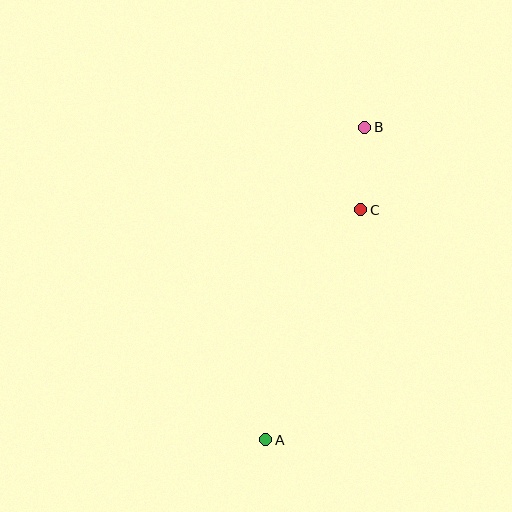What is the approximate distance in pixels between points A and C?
The distance between A and C is approximately 249 pixels.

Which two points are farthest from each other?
Points A and B are farthest from each other.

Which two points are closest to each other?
Points B and C are closest to each other.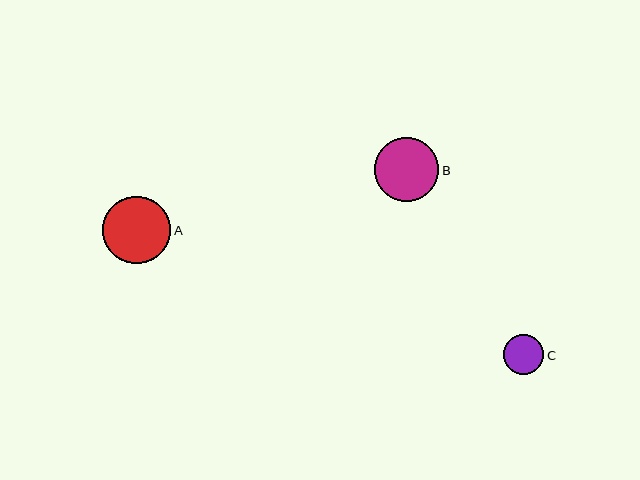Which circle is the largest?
Circle A is the largest with a size of approximately 68 pixels.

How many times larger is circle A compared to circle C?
Circle A is approximately 1.7 times the size of circle C.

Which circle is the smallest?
Circle C is the smallest with a size of approximately 40 pixels.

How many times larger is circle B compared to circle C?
Circle B is approximately 1.6 times the size of circle C.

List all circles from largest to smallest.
From largest to smallest: A, B, C.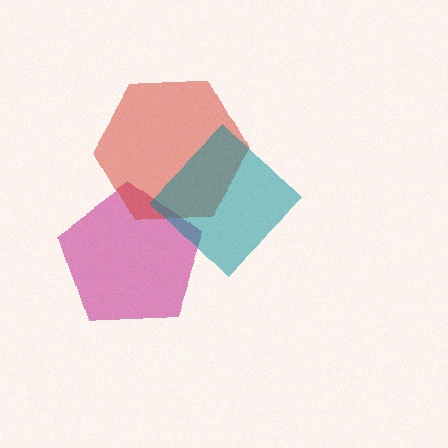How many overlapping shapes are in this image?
There are 3 overlapping shapes in the image.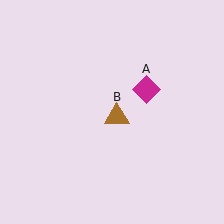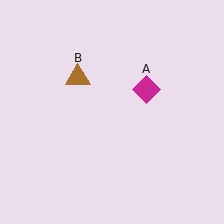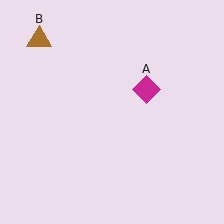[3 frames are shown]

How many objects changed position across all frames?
1 object changed position: brown triangle (object B).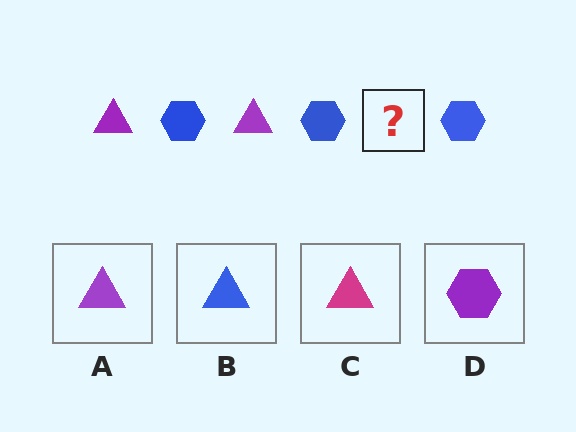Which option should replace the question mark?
Option A.